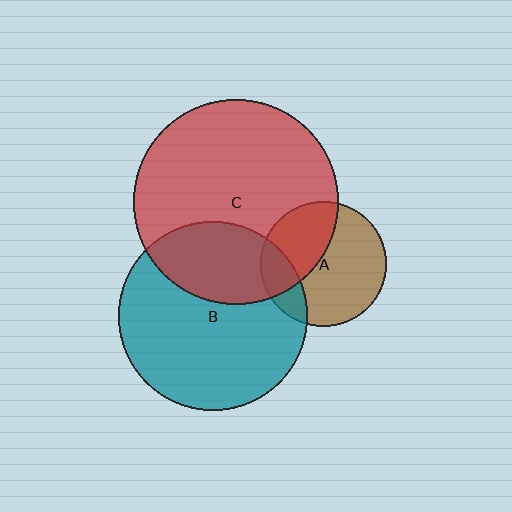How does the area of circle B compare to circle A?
Approximately 2.3 times.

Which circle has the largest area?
Circle C (red).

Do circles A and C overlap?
Yes.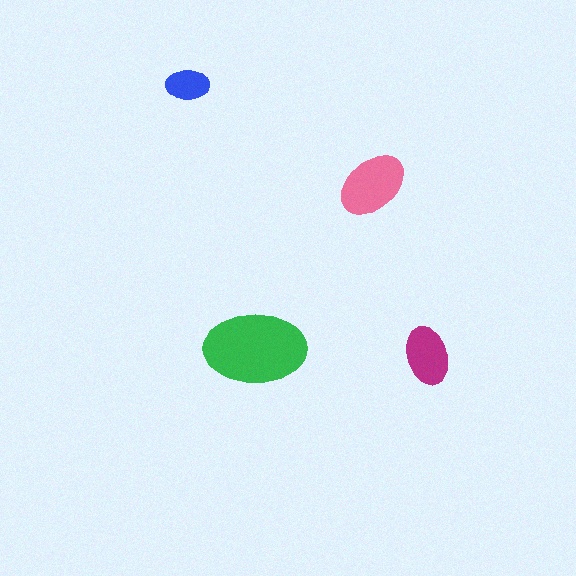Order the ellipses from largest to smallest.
the green one, the pink one, the magenta one, the blue one.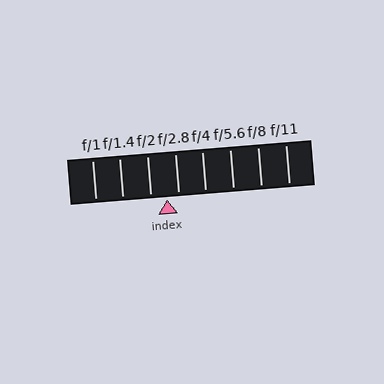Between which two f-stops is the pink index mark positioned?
The index mark is between f/2 and f/2.8.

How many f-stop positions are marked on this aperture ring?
There are 8 f-stop positions marked.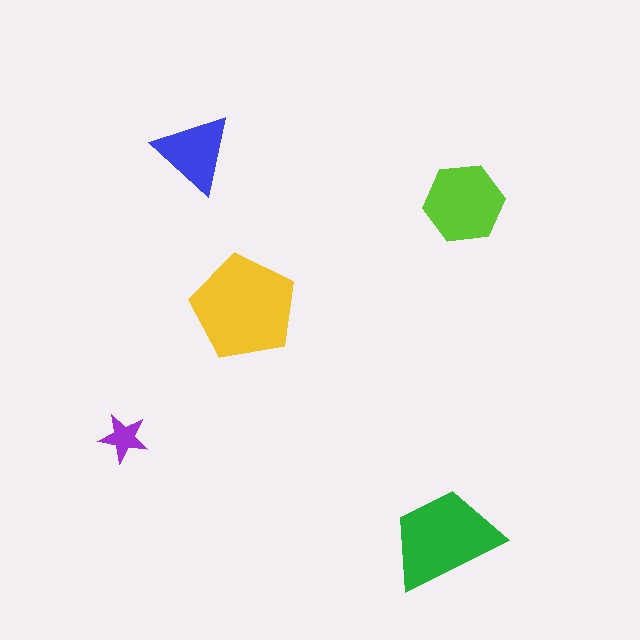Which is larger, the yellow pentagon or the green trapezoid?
The yellow pentagon.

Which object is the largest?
The yellow pentagon.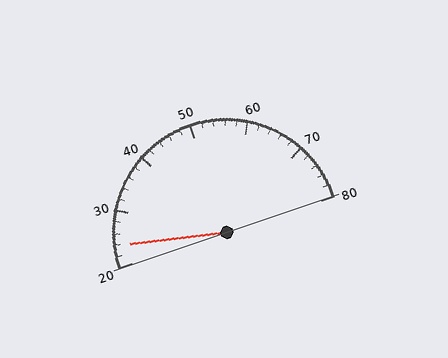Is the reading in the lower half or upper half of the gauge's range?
The reading is in the lower half of the range (20 to 80).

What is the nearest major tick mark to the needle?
The nearest major tick mark is 20.